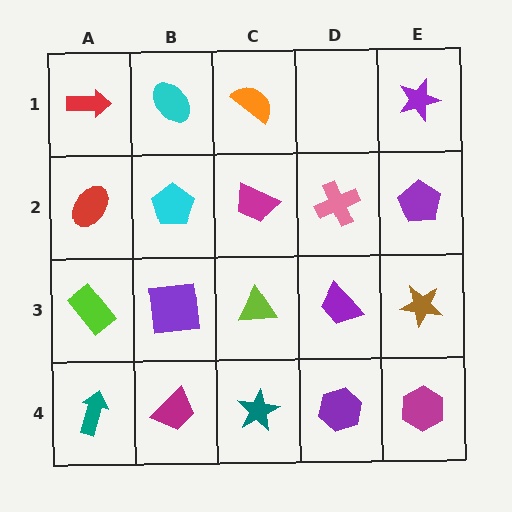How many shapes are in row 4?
5 shapes.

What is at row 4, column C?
A teal star.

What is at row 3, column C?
A lime triangle.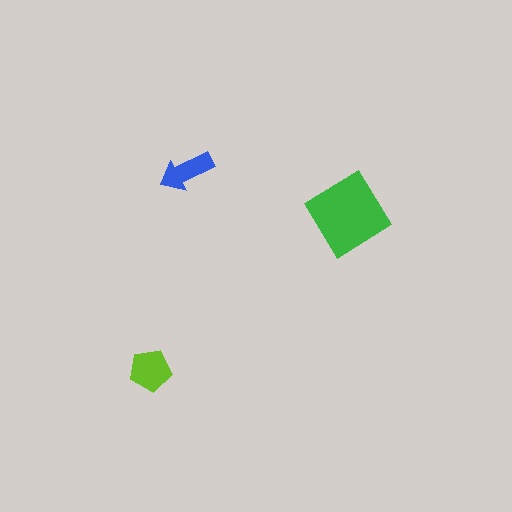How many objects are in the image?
There are 3 objects in the image.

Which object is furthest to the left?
The lime pentagon is leftmost.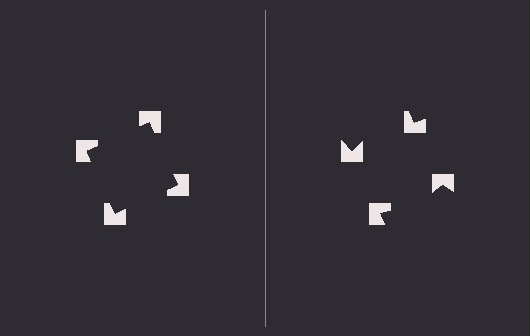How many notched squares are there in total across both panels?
8 — 4 on each side.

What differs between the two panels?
The notched squares are positioned identically on both sides; only the wedge orientations differ. On the left they align to a square; on the right they are misaligned.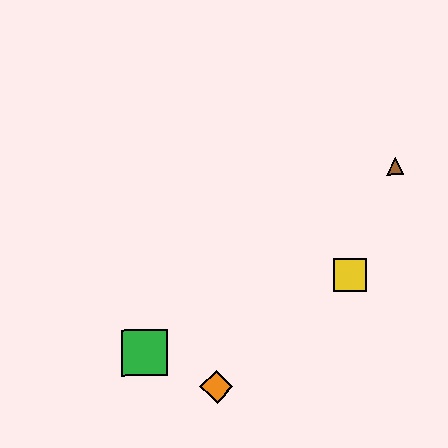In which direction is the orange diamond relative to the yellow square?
The orange diamond is to the left of the yellow square.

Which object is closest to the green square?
The orange diamond is closest to the green square.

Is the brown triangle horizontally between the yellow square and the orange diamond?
No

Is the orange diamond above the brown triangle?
No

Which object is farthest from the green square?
The brown triangle is farthest from the green square.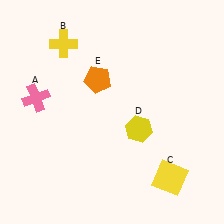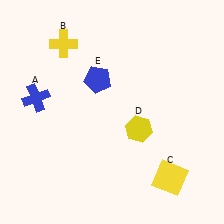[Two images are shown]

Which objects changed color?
A changed from pink to blue. E changed from orange to blue.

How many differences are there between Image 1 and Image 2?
There are 2 differences between the two images.